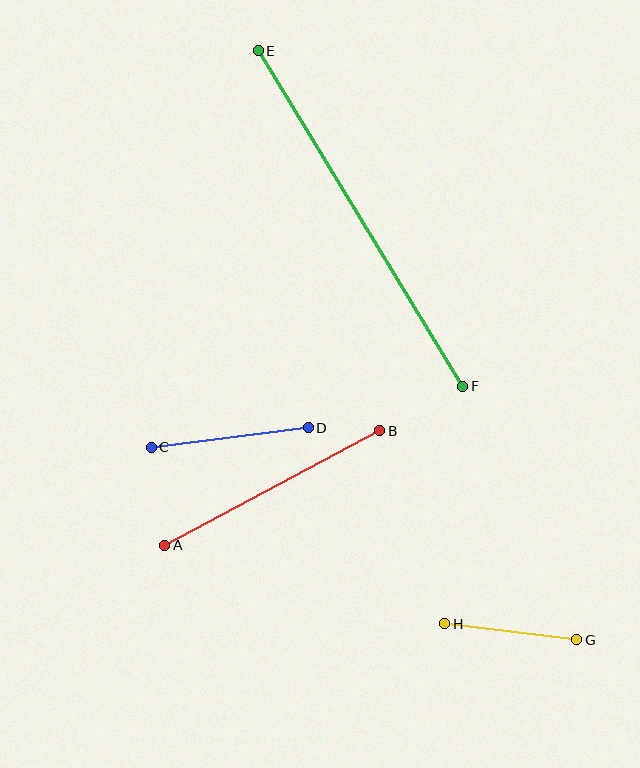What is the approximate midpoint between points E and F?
The midpoint is at approximately (361, 218) pixels.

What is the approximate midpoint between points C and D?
The midpoint is at approximately (230, 438) pixels.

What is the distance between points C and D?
The distance is approximately 158 pixels.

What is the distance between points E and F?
The distance is approximately 393 pixels.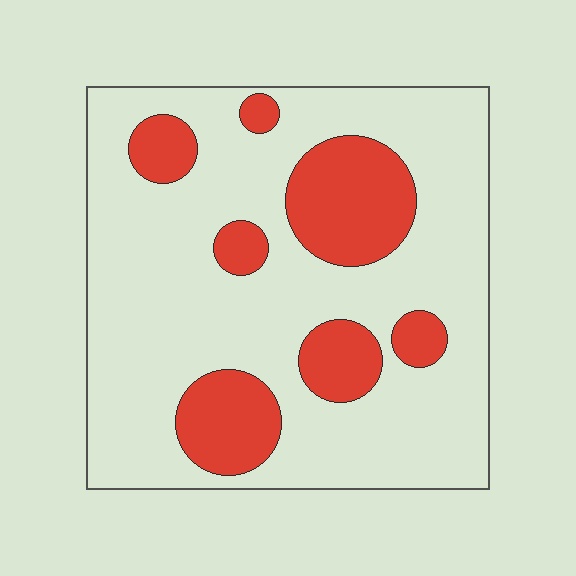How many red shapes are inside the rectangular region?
7.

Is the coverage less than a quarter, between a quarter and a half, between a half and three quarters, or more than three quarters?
Less than a quarter.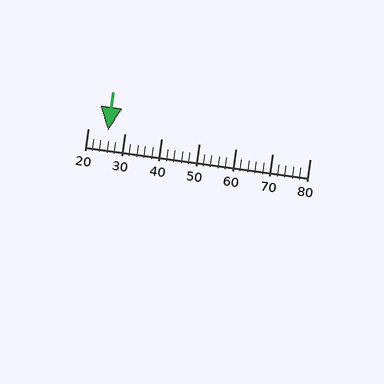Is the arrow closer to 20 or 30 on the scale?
The arrow is closer to 30.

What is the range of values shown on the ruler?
The ruler shows values from 20 to 80.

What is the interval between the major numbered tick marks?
The major tick marks are spaced 10 units apart.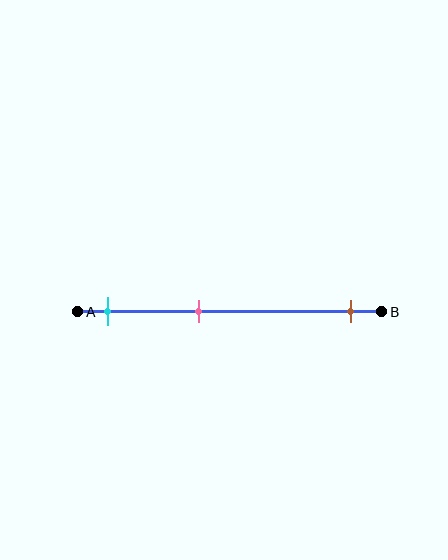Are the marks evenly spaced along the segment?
No, the marks are not evenly spaced.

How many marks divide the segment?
There are 3 marks dividing the segment.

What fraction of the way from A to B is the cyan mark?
The cyan mark is approximately 10% (0.1) of the way from A to B.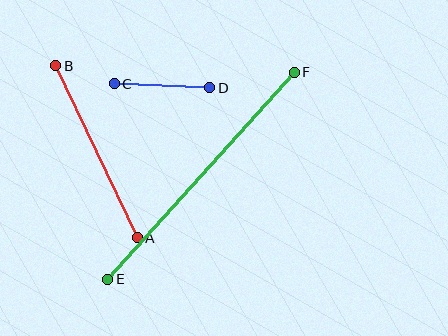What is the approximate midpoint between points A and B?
The midpoint is at approximately (97, 152) pixels.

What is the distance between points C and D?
The distance is approximately 95 pixels.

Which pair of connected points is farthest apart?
Points E and F are farthest apart.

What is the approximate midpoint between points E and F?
The midpoint is at approximately (201, 176) pixels.